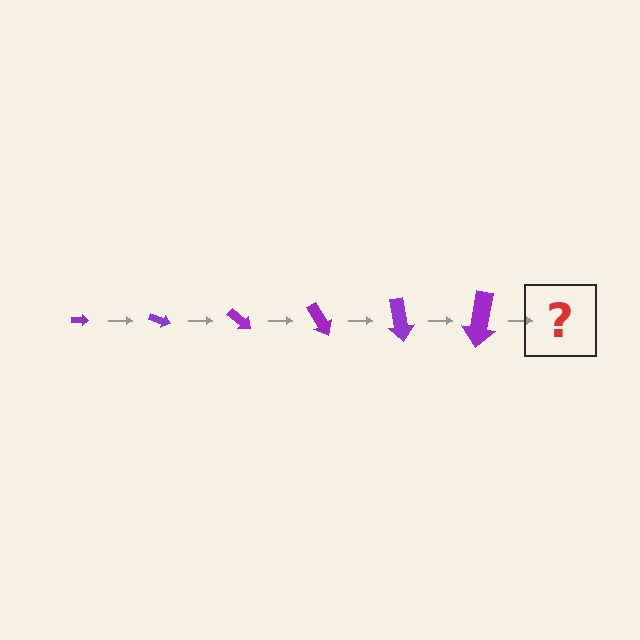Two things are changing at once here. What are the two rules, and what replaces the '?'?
The two rules are that the arrow grows larger each step and it rotates 20 degrees each step. The '?' should be an arrow, larger than the previous one and rotated 120 degrees from the start.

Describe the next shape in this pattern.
It should be an arrow, larger than the previous one and rotated 120 degrees from the start.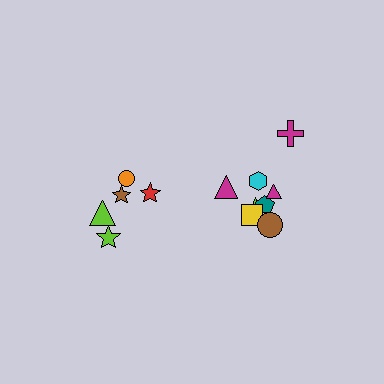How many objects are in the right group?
There are 8 objects.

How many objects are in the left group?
There are 5 objects.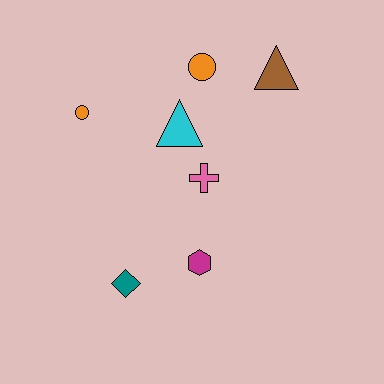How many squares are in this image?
There are no squares.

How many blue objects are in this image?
There are no blue objects.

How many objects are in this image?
There are 7 objects.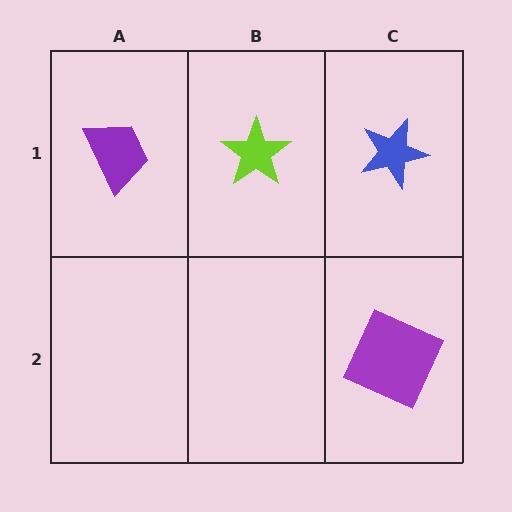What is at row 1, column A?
A purple trapezoid.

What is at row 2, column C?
A purple square.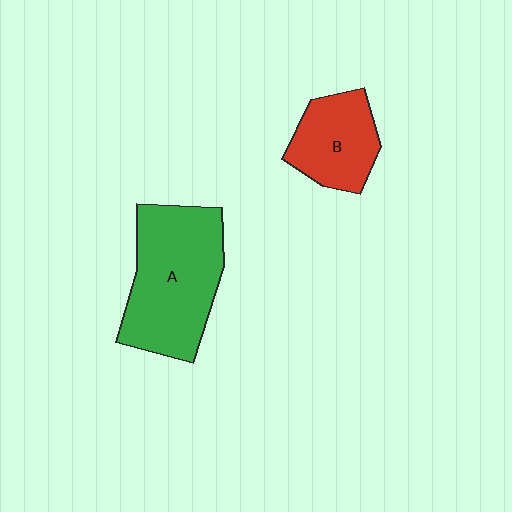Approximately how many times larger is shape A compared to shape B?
Approximately 1.8 times.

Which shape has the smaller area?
Shape B (red).